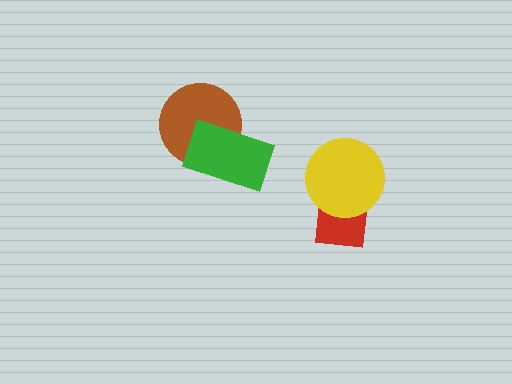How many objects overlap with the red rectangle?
1 object overlaps with the red rectangle.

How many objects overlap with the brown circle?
1 object overlaps with the brown circle.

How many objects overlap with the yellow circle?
1 object overlaps with the yellow circle.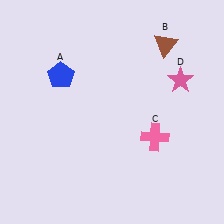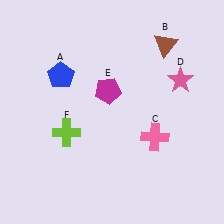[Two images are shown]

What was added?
A magenta pentagon (E), a lime cross (F) were added in Image 2.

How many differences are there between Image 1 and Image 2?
There are 2 differences between the two images.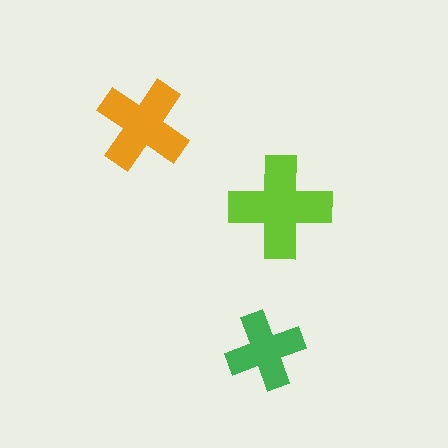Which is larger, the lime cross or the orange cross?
The lime one.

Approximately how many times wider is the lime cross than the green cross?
About 1.5 times wider.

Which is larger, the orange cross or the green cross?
The orange one.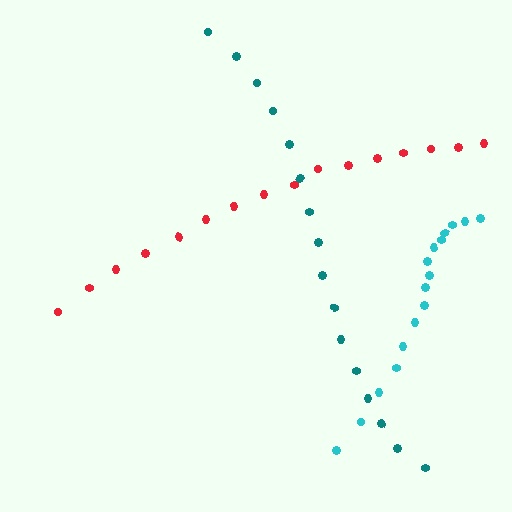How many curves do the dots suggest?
There are 3 distinct paths.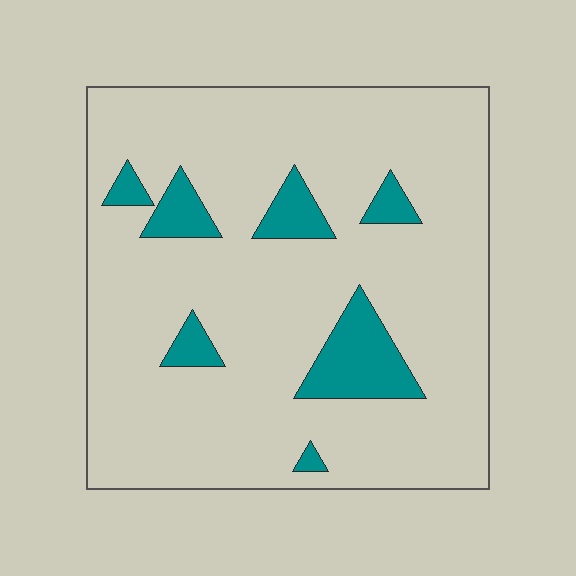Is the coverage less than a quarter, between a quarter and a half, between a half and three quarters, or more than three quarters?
Less than a quarter.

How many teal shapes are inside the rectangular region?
7.